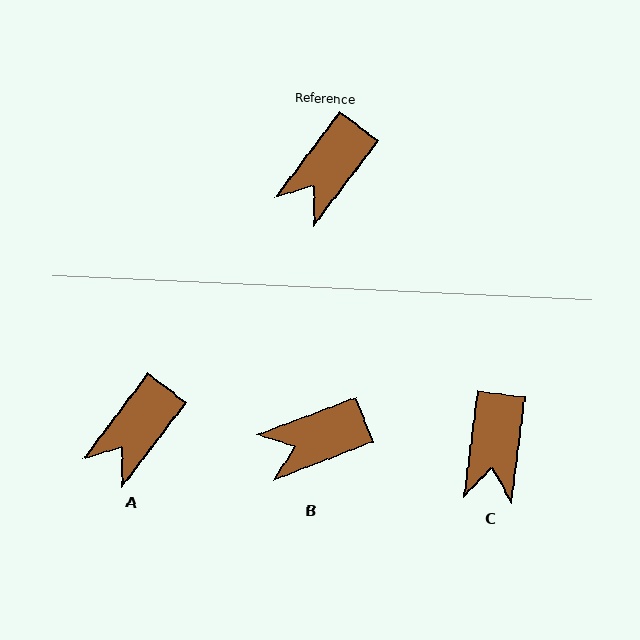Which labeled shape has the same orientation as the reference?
A.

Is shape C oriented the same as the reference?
No, it is off by about 30 degrees.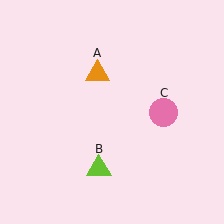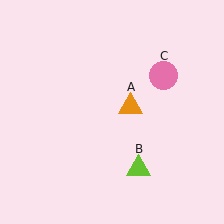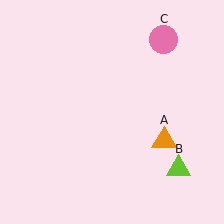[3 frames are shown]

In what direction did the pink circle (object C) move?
The pink circle (object C) moved up.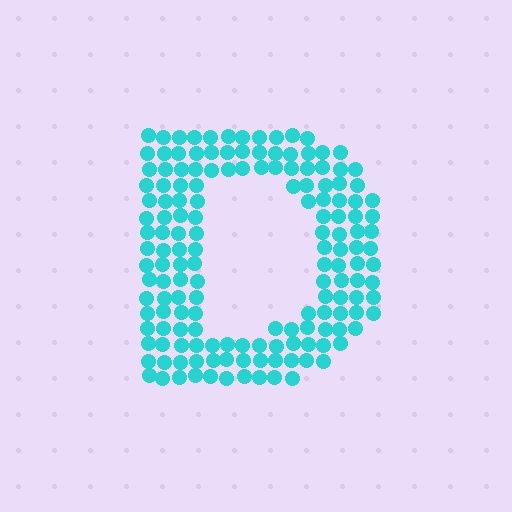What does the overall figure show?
The overall figure shows the letter D.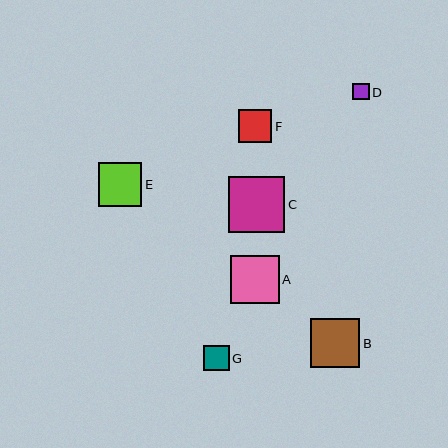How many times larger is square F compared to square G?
Square F is approximately 1.3 times the size of square G.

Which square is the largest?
Square C is the largest with a size of approximately 56 pixels.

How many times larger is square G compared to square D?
Square G is approximately 1.5 times the size of square D.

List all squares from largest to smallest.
From largest to smallest: C, B, A, E, F, G, D.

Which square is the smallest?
Square D is the smallest with a size of approximately 17 pixels.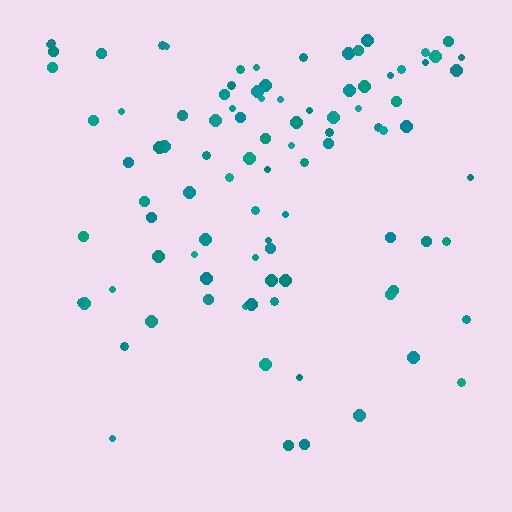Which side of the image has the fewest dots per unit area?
The bottom.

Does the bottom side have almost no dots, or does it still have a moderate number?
Still a moderate number, just noticeably fewer than the top.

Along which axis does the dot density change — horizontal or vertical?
Vertical.